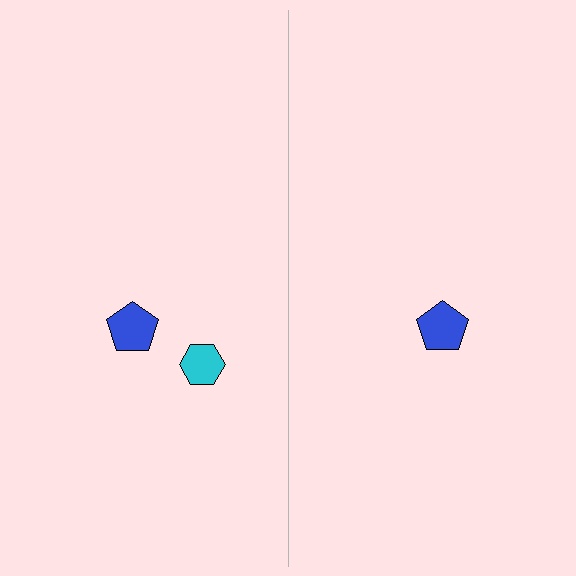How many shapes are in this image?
There are 3 shapes in this image.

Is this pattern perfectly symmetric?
No, the pattern is not perfectly symmetric. A cyan hexagon is missing from the right side.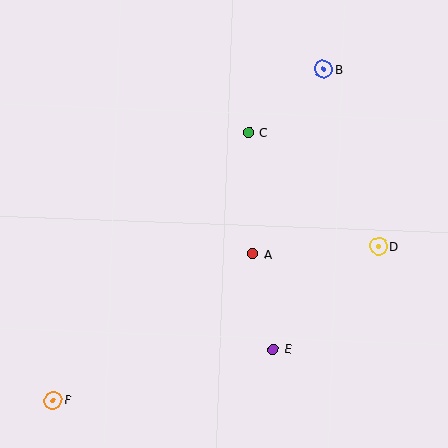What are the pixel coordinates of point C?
Point C is at (248, 132).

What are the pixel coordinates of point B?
Point B is at (323, 69).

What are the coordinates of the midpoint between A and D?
The midpoint between A and D is at (316, 250).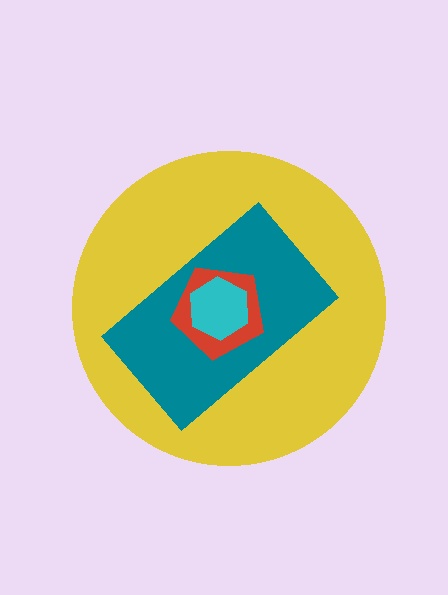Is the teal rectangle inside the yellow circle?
Yes.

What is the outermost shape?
The yellow circle.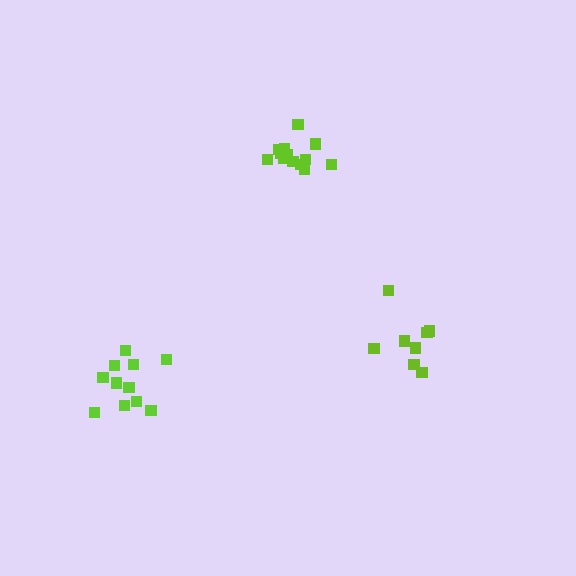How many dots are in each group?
Group 1: 13 dots, Group 2: 11 dots, Group 3: 8 dots (32 total).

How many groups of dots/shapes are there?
There are 3 groups.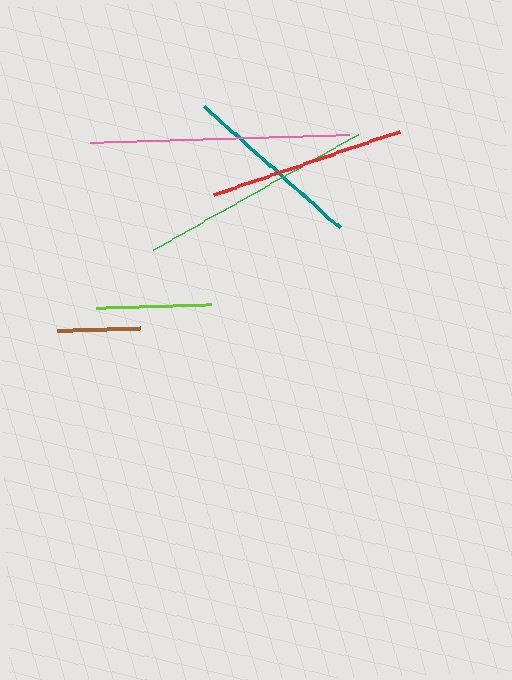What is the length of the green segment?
The green segment is approximately 235 pixels long.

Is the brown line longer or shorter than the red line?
The red line is longer than the brown line.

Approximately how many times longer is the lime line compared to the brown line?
The lime line is approximately 1.4 times the length of the brown line.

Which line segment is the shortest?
The brown line is the shortest at approximately 84 pixels.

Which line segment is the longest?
The pink line is the longest at approximately 259 pixels.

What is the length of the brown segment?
The brown segment is approximately 84 pixels long.